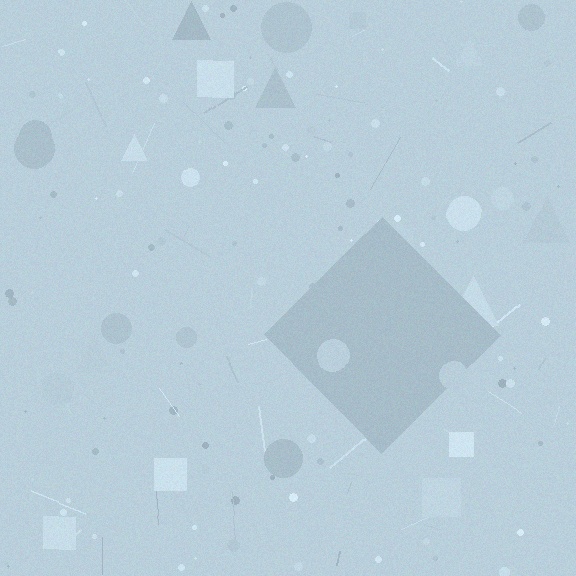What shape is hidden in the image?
A diamond is hidden in the image.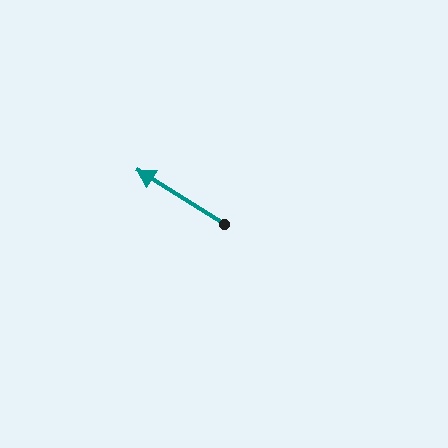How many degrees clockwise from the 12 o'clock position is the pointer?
Approximately 302 degrees.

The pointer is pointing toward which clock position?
Roughly 10 o'clock.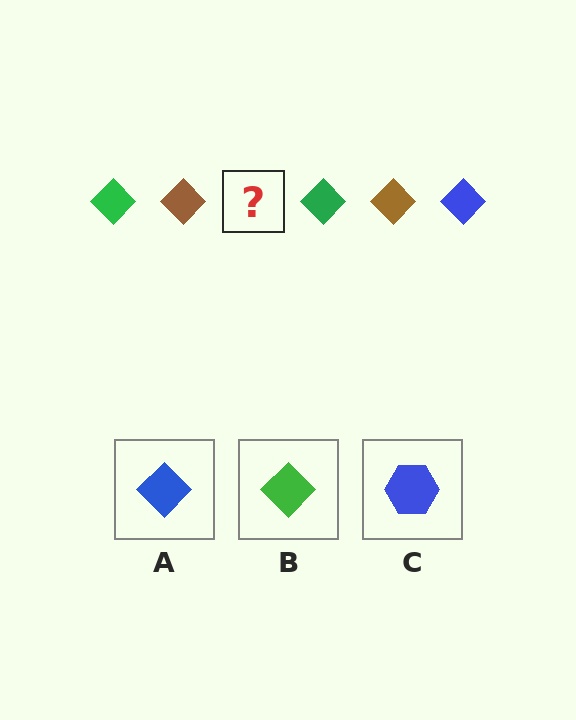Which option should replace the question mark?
Option A.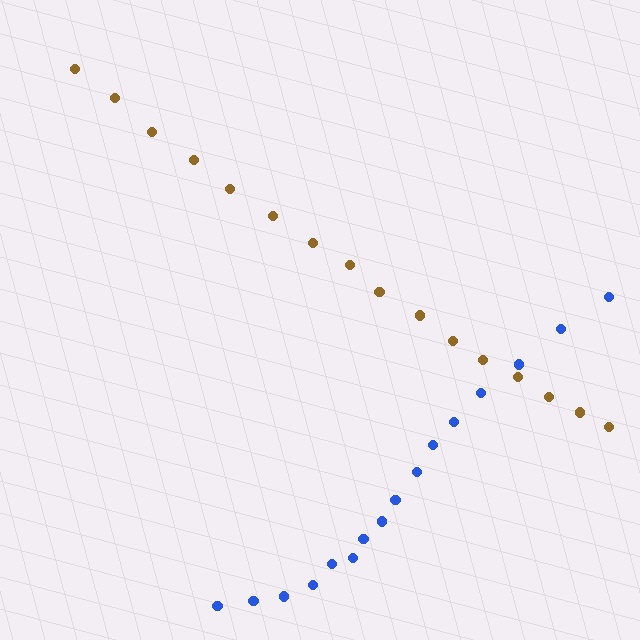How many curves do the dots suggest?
There are 2 distinct paths.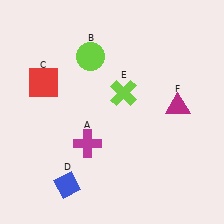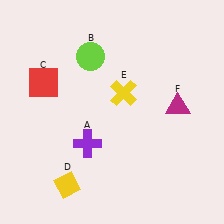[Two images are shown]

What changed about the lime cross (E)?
In Image 1, E is lime. In Image 2, it changed to yellow.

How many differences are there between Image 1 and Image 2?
There are 3 differences between the two images.